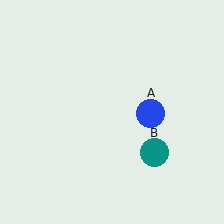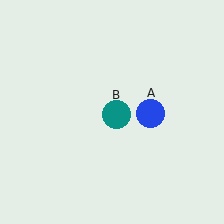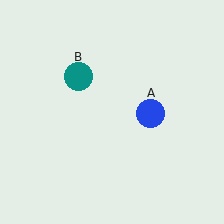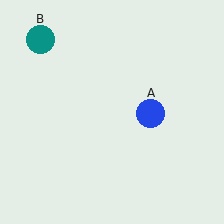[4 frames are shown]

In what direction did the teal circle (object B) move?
The teal circle (object B) moved up and to the left.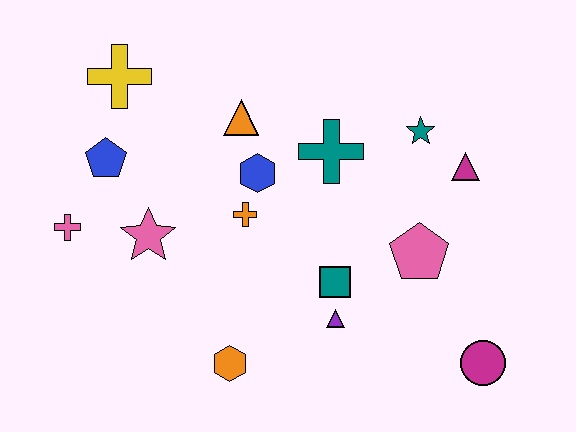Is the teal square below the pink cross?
Yes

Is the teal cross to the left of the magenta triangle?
Yes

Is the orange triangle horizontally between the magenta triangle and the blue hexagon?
No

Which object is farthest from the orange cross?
The magenta circle is farthest from the orange cross.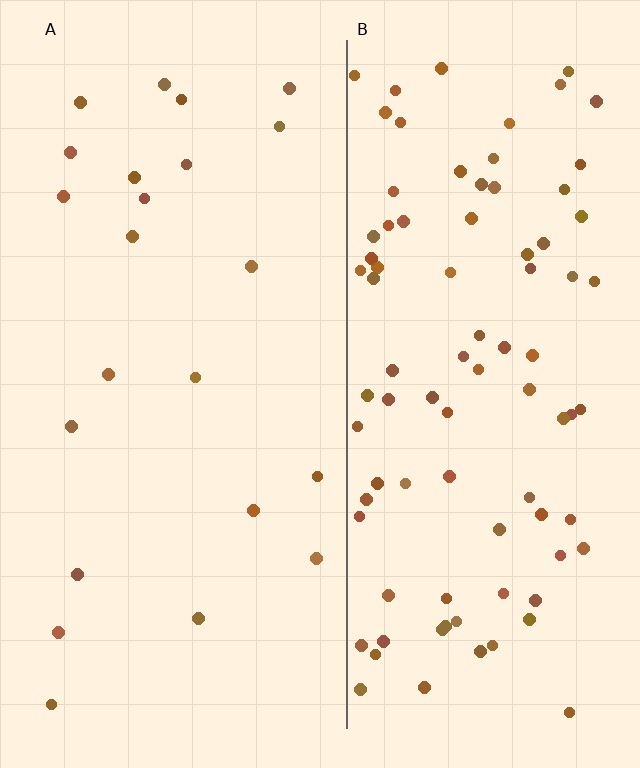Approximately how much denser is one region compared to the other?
Approximately 4.0× — region B over region A.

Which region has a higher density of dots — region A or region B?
B (the right).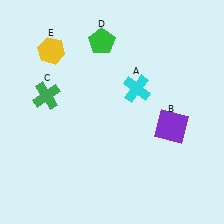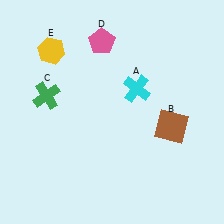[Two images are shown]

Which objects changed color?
B changed from purple to brown. D changed from green to pink.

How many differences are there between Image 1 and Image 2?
There are 2 differences between the two images.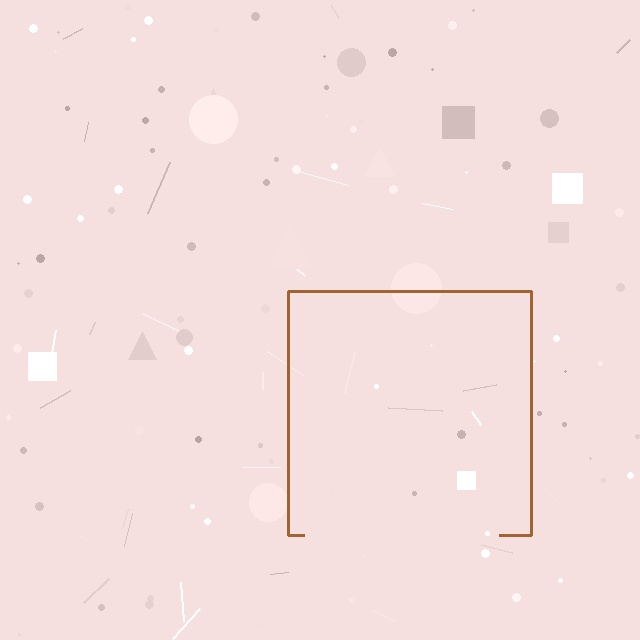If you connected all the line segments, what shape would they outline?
They would outline a square.